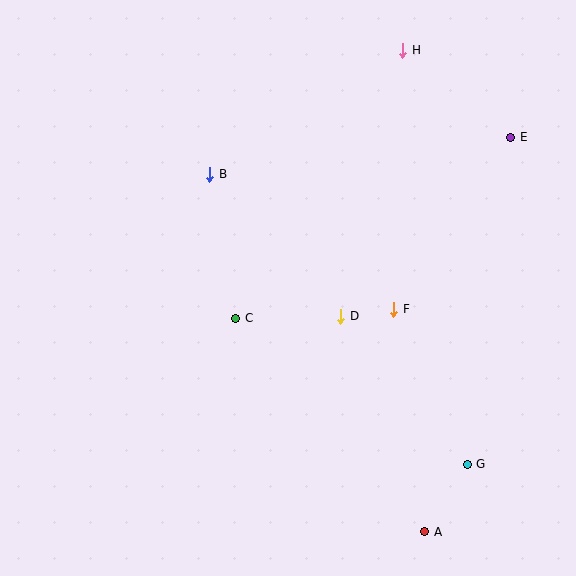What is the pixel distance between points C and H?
The distance between C and H is 316 pixels.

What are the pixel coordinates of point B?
Point B is at (210, 174).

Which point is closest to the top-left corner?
Point B is closest to the top-left corner.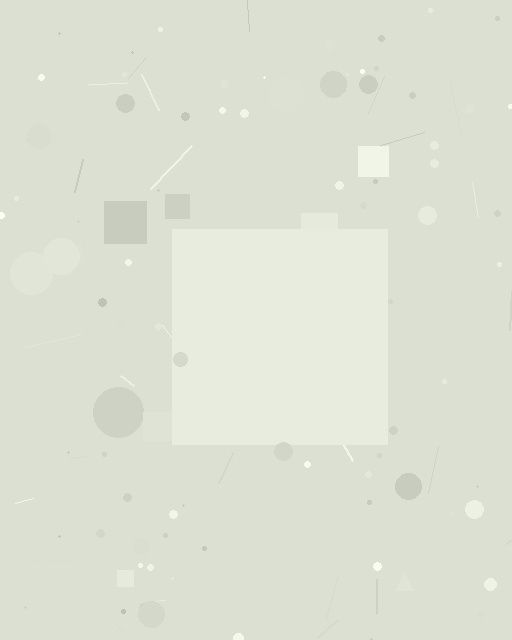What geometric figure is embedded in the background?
A square is embedded in the background.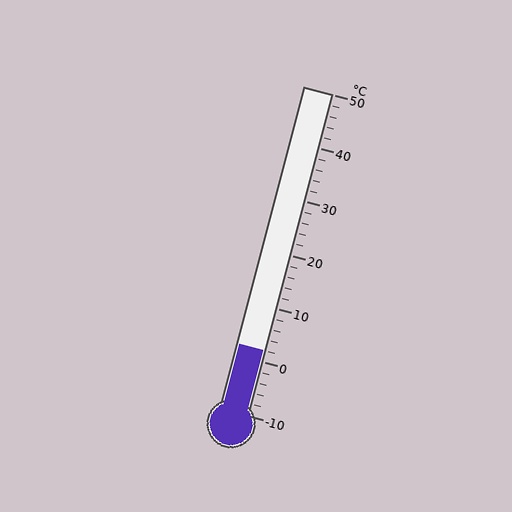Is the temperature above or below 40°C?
The temperature is below 40°C.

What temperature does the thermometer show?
The thermometer shows approximately 2°C.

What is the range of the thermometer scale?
The thermometer scale ranges from -10°C to 50°C.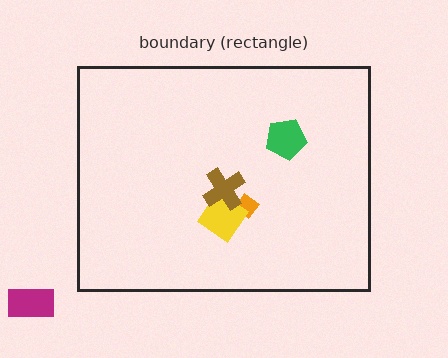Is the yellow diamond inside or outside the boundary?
Inside.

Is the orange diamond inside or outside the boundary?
Inside.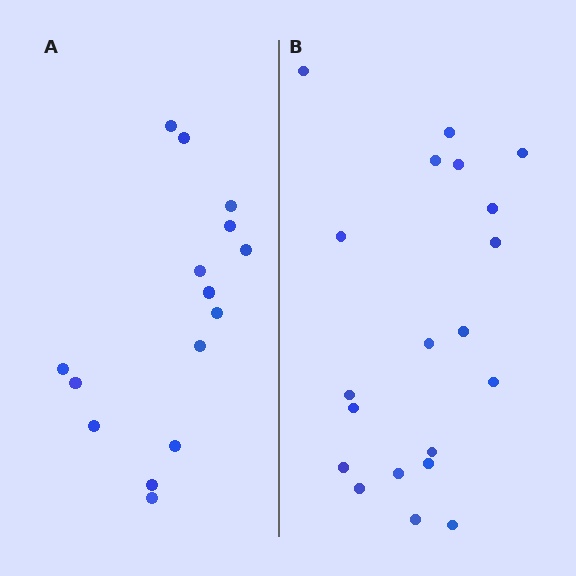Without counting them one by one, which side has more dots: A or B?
Region B (the right region) has more dots.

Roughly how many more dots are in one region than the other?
Region B has about 5 more dots than region A.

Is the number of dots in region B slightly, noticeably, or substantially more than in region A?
Region B has noticeably more, but not dramatically so. The ratio is roughly 1.3 to 1.